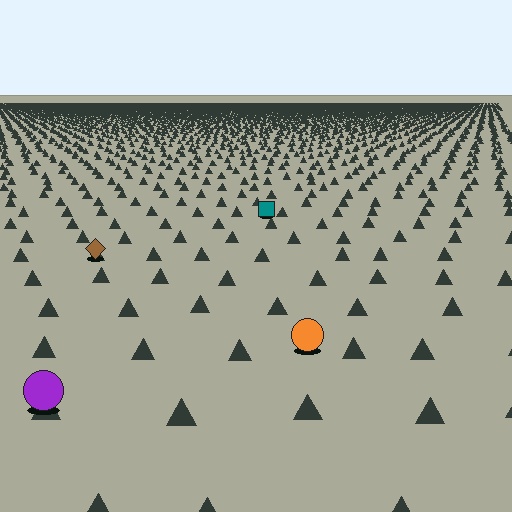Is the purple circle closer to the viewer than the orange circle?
Yes. The purple circle is closer — you can tell from the texture gradient: the ground texture is coarser near it.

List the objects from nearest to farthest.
From nearest to farthest: the purple circle, the orange circle, the brown diamond, the teal square.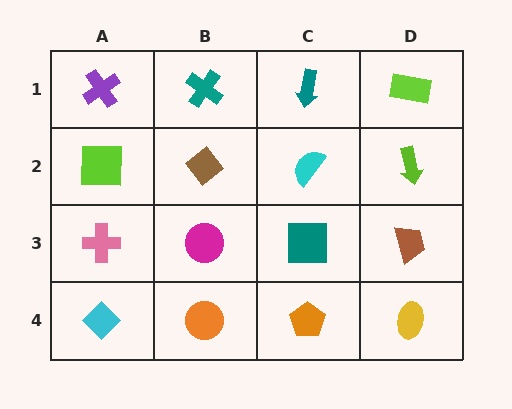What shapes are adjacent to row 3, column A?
A lime square (row 2, column A), a cyan diamond (row 4, column A), a magenta circle (row 3, column B).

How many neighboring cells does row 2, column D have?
3.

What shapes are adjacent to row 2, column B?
A teal cross (row 1, column B), a magenta circle (row 3, column B), a lime square (row 2, column A), a cyan semicircle (row 2, column C).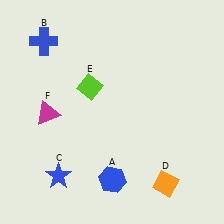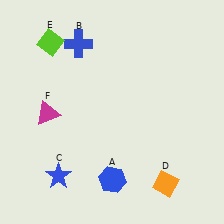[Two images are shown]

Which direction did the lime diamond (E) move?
The lime diamond (E) moved up.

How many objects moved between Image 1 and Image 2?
2 objects moved between the two images.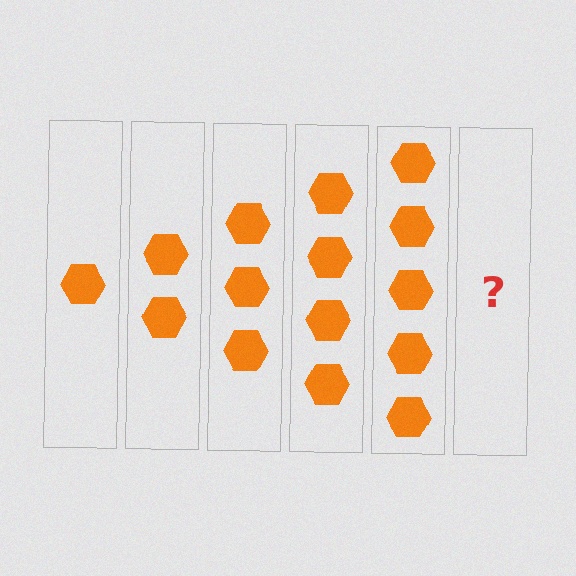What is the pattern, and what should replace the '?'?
The pattern is that each step adds one more hexagon. The '?' should be 6 hexagons.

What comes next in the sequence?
The next element should be 6 hexagons.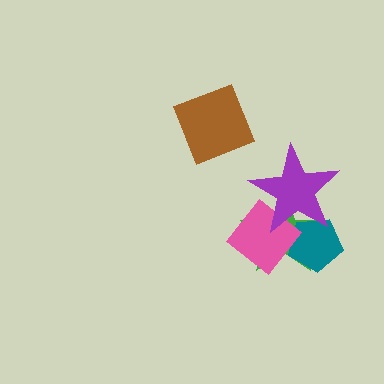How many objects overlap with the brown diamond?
0 objects overlap with the brown diamond.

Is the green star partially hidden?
Yes, it is partially covered by another shape.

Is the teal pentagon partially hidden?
Yes, it is partially covered by another shape.